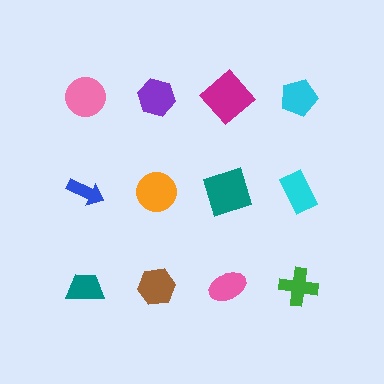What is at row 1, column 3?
A magenta diamond.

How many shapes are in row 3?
4 shapes.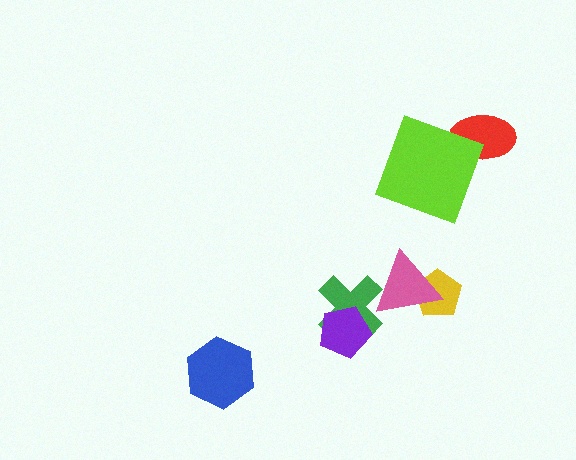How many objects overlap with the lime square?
1 object overlaps with the lime square.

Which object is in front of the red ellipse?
The lime square is in front of the red ellipse.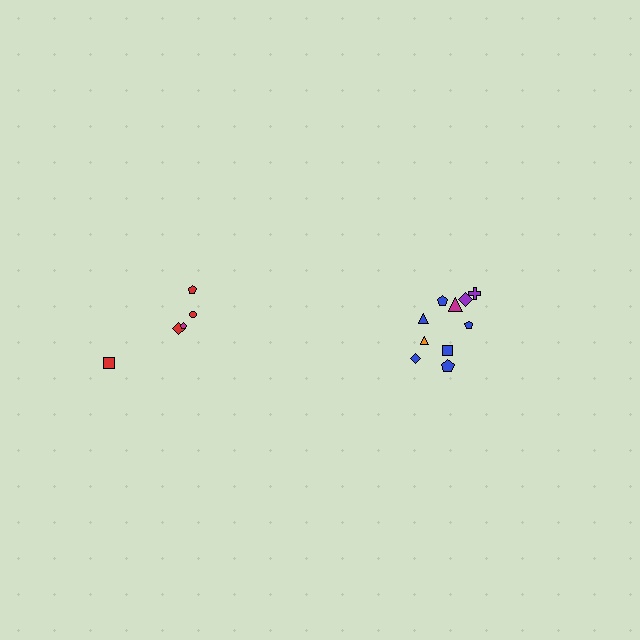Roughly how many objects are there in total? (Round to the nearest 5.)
Roughly 15 objects in total.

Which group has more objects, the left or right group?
The right group.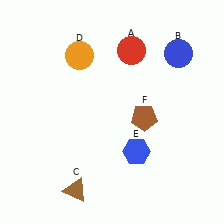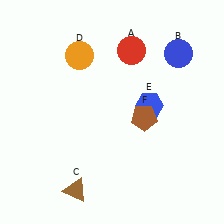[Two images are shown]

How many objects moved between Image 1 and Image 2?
1 object moved between the two images.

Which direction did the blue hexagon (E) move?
The blue hexagon (E) moved up.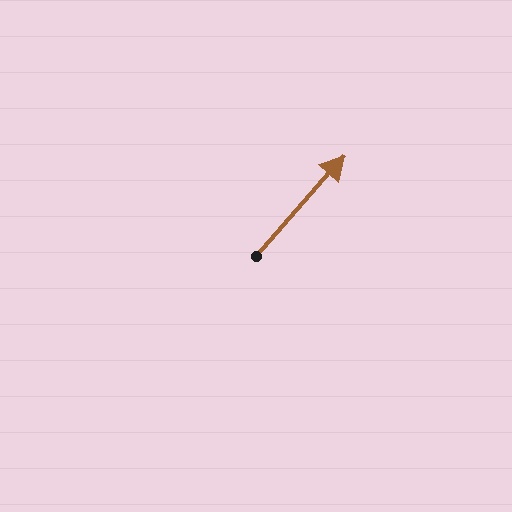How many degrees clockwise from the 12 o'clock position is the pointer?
Approximately 41 degrees.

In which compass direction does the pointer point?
Northeast.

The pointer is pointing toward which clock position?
Roughly 1 o'clock.